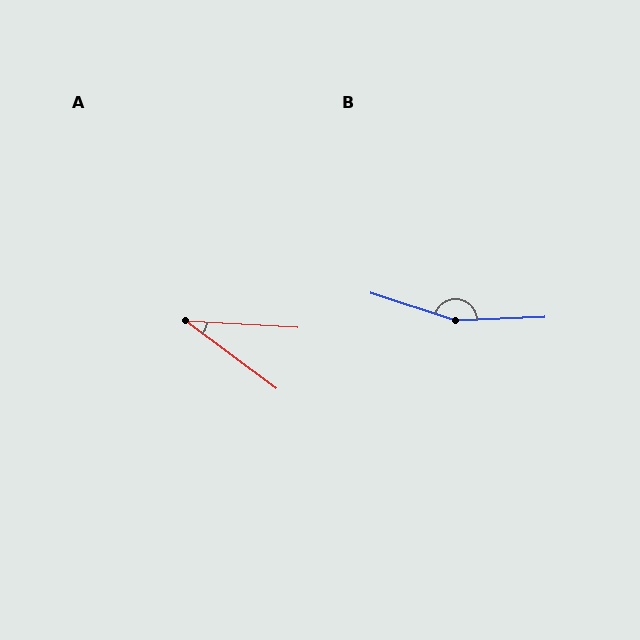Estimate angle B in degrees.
Approximately 159 degrees.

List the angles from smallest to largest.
A (33°), B (159°).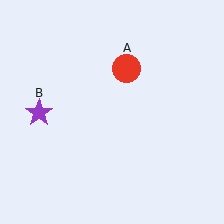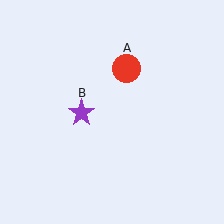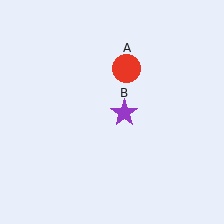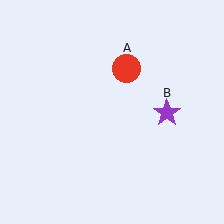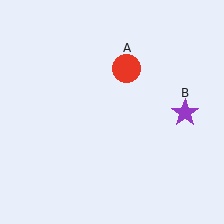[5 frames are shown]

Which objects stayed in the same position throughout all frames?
Red circle (object A) remained stationary.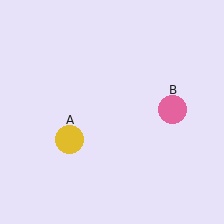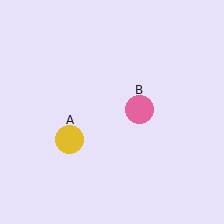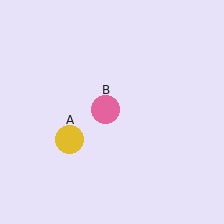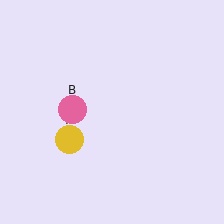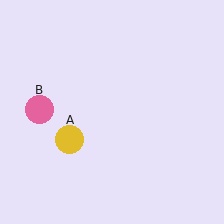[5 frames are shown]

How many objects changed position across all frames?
1 object changed position: pink circle (object B).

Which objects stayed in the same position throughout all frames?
Yellow circle (object A) remained stationary.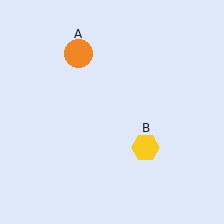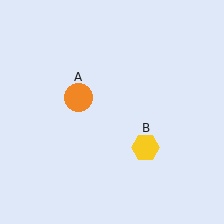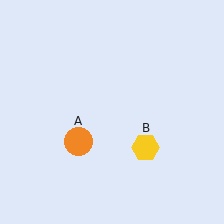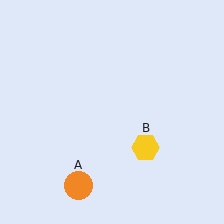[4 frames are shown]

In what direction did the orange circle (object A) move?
The orange circle (object A) moved down.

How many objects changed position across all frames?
1 object changed position: orange circle (object A).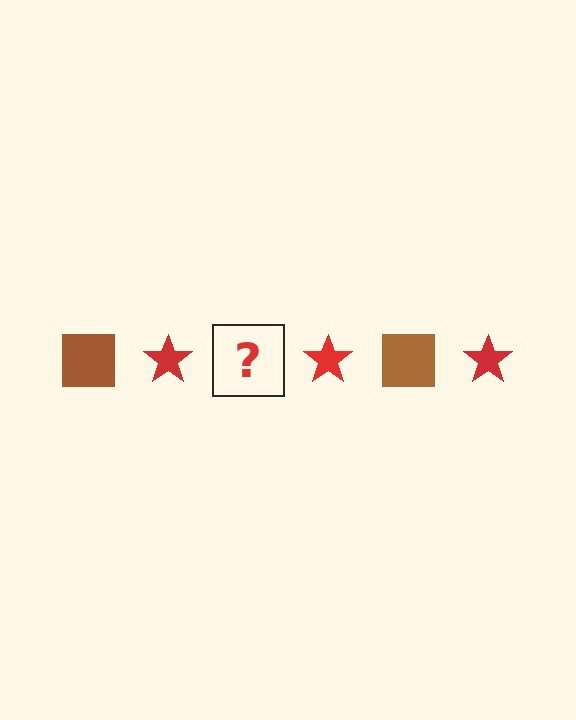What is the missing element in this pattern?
The missing element is a brown square.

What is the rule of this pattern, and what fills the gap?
The rule is that the pattern alternates between brown square and red star. The gap should be filled with a brown square.